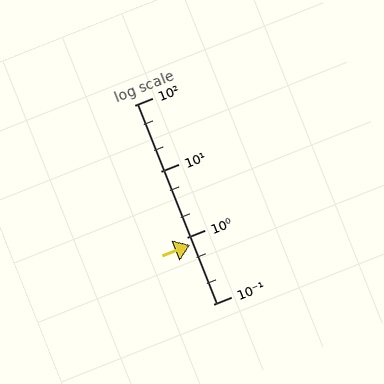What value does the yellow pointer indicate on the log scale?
The pointer indicates approximately 0.78.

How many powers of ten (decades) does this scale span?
The scale spans 3 decades, from 0.1 to 100.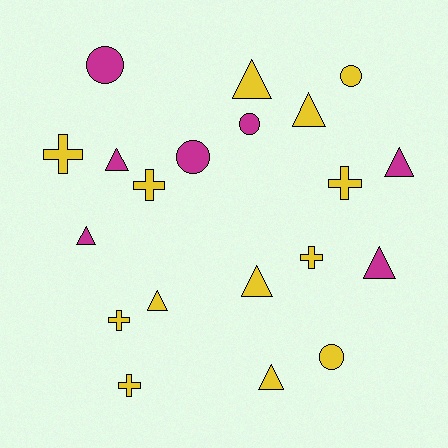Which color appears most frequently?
Yellow, with 13 objects.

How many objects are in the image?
There are 20 objects.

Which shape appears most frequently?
Triangle, with 9 objects.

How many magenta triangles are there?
There are 4 magenta triangles.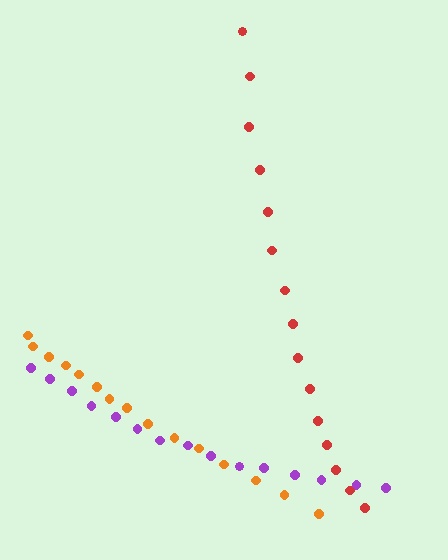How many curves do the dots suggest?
There are 3 distinct paths.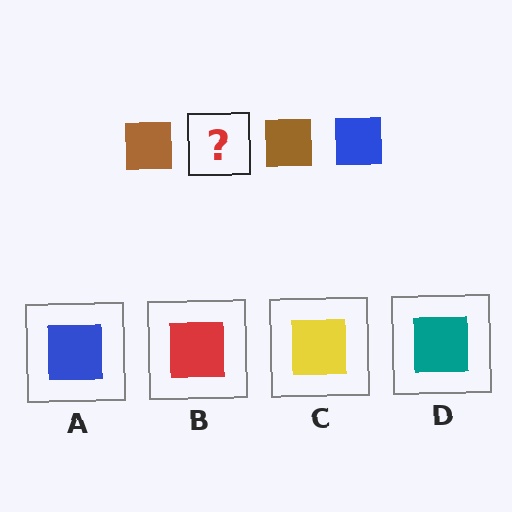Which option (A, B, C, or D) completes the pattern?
A.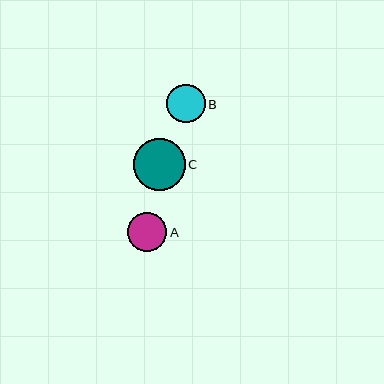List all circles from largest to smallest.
From largest to smallest: C, A, B.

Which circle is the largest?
Circle C is the largest with a size of approximately 52 pixels.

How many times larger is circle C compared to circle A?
Circle C is approximately 1.3 times the size of circle A.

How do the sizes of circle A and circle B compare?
Circle A and circle B are approximately the same size.